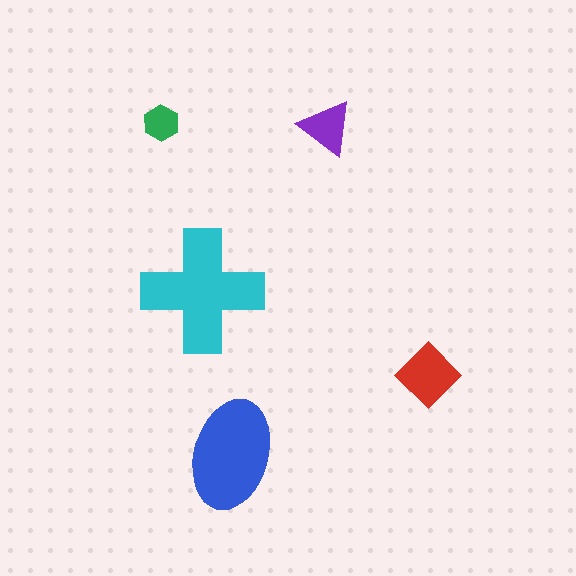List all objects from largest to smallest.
The cyan cross, the blue ellipse, the red diamond, the purple triangle, the green hexagon.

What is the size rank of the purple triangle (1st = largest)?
4th.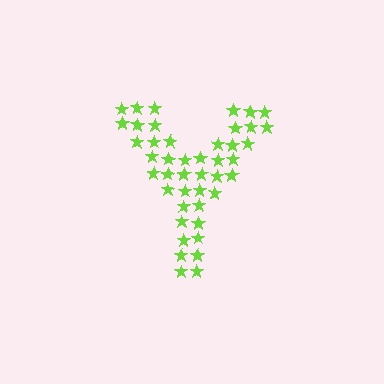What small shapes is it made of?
It is made of small stars.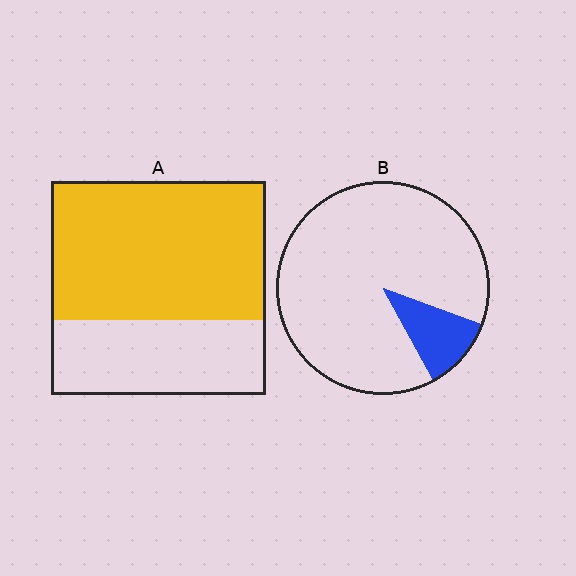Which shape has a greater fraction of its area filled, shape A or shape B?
Shape A.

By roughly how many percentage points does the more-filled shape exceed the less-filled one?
By roughly 55 percentage points (A over B).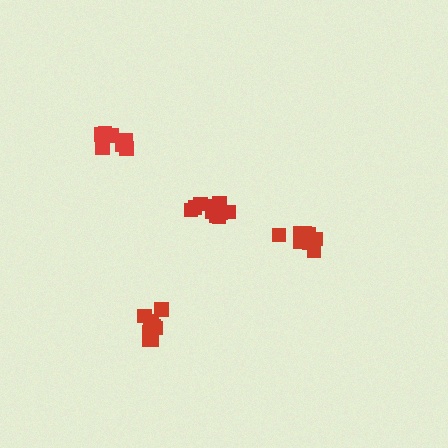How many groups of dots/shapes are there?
There are 4 groups.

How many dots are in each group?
Group 1: 11 dots, Group 2: 10 dots, Group 3: 9 dots, Group 4: 9 dots (39 total).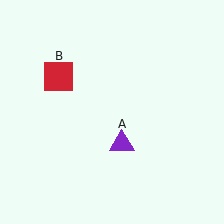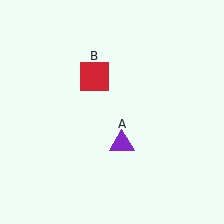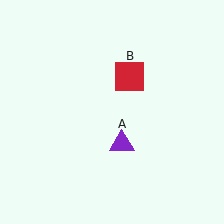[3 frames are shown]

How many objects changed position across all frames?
1 object changed position: red square (object B).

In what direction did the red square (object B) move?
The red square (object B) moved right.